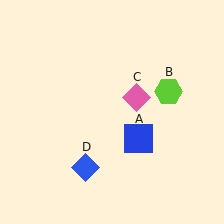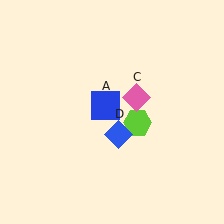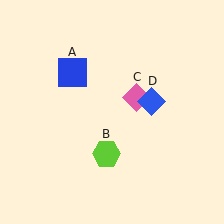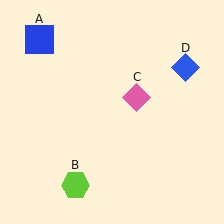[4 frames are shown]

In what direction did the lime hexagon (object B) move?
The lime hexagon (object B) moved down and to the left.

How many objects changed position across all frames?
3 objects changed position: blue square (object A), lime hexagon (object B), blue diamond (object D).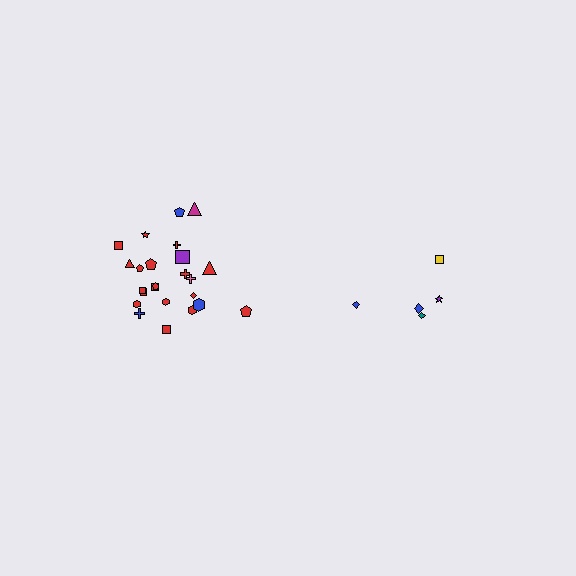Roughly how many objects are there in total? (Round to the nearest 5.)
Roughly 30 objects in total.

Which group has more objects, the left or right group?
The left group.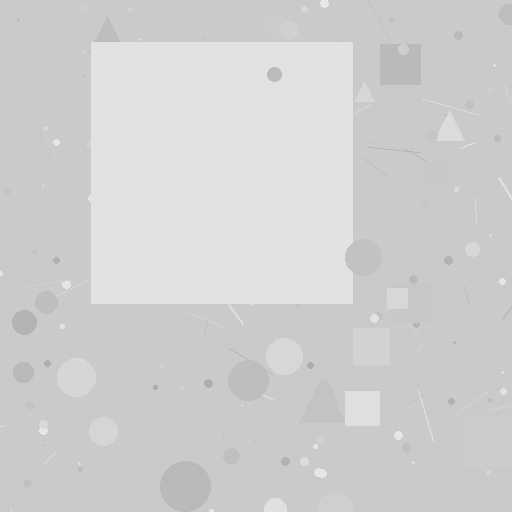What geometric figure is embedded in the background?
A square is embedded in the background.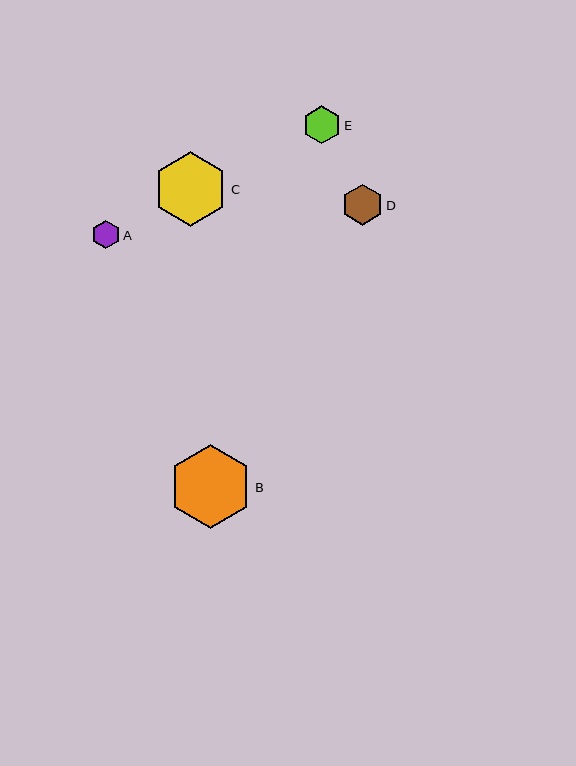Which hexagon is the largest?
Hexagon B is the largest with a size of approximately 84 pixels.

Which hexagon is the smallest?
Hexagon A is the smallest with a size of approximately 28 pixels.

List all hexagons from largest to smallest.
From largest to smallest: B, C, D, E, A.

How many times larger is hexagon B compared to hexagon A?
Hexagon B is approximately 3.0 times the size of hexagon A.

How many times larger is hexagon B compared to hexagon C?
Hexagon B is approximately 1.1 times the size of hexagon C.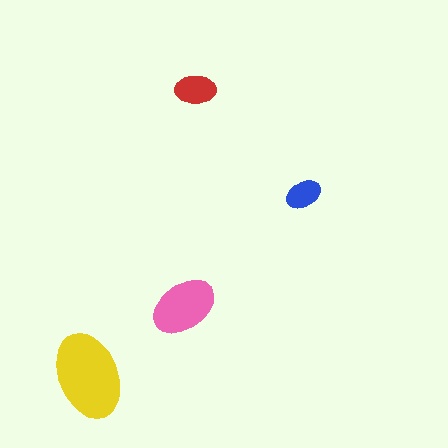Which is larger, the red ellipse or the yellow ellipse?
The yellow one.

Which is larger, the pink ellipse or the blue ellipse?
The pink one.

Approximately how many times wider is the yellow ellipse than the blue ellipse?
About 2.5 times wider.